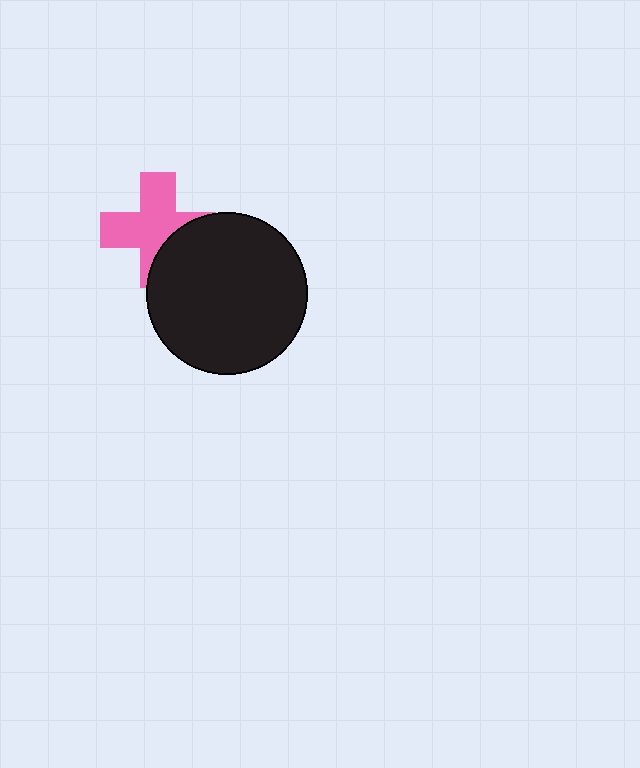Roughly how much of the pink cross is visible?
Most of it is visible (roughly 68%).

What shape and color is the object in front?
The object in front is a black circle.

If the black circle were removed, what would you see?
You would see the complete pink cross.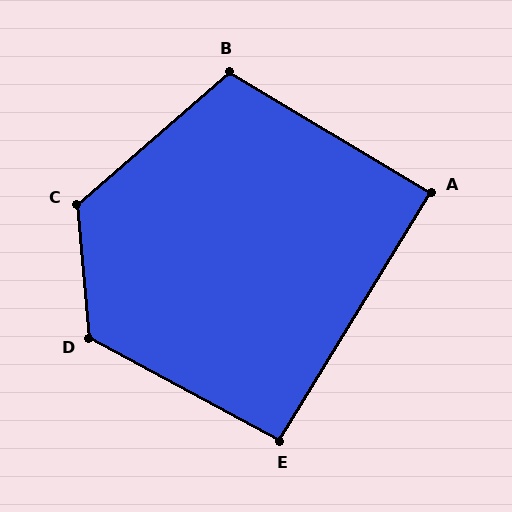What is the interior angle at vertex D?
Approximately 123 degrees (obtuse).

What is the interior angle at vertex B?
Approximately 108 degrees (obtuse).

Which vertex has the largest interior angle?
C, at approximately 126 degrees.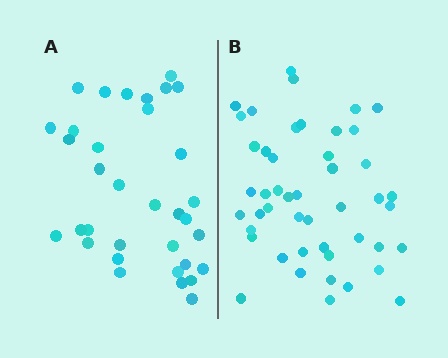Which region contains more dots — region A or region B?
Region B (the right region) has more dots.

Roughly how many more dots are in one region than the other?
Region B has approximately 15 more dots than region A.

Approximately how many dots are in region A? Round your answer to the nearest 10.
About 30 dots. (The exact count is 34, which rounds to 30.)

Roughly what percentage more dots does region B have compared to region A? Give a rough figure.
About 40% more.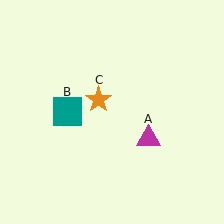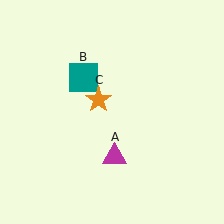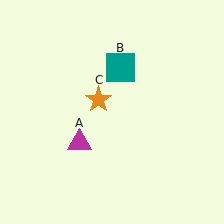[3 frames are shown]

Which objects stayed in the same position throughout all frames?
Orange star (object C) remained stationary.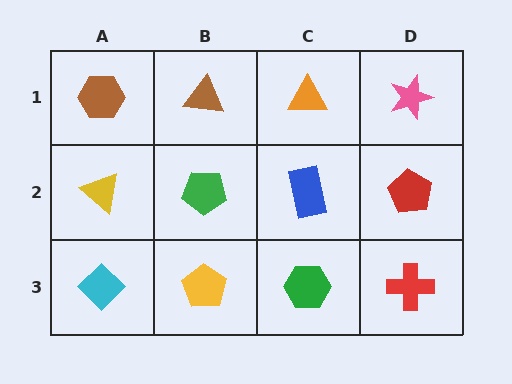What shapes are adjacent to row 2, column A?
A brown hexagon (row 1, column A), a cyan diamond (row 3, column A), a green pentagon (row 2, column B).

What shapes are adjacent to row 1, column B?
A green pentagon (row 2, column B), a brown hexagon (row 1, column A), an orange triangle (row 1, column C).